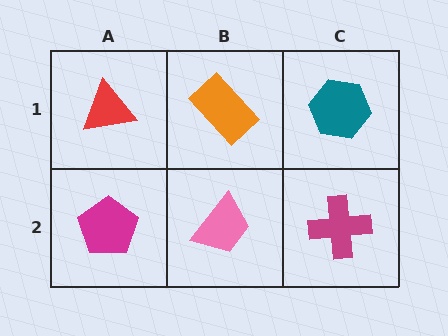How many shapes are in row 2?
3 shapes.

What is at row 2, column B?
A pink trapezoid.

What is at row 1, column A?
A red triangle.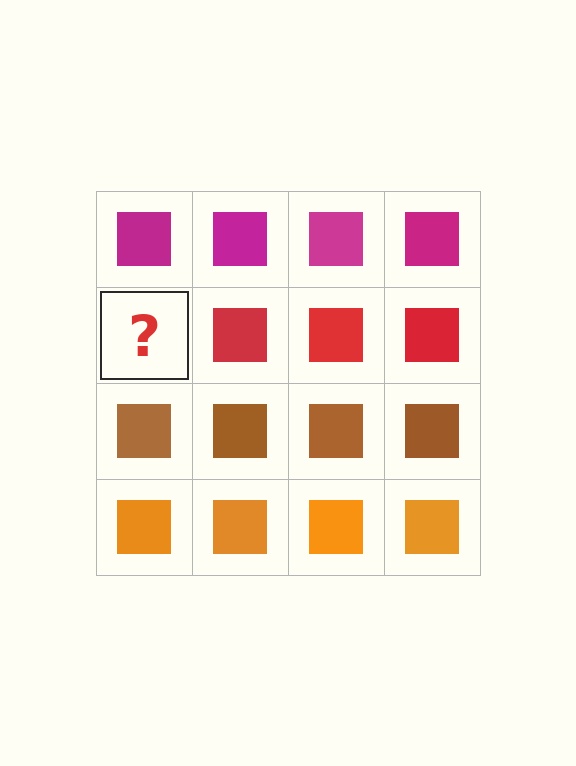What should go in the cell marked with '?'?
The missing cell should contain a red square.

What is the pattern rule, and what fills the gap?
The rule is that each row has a consistent color. The gap should be filled with a red square.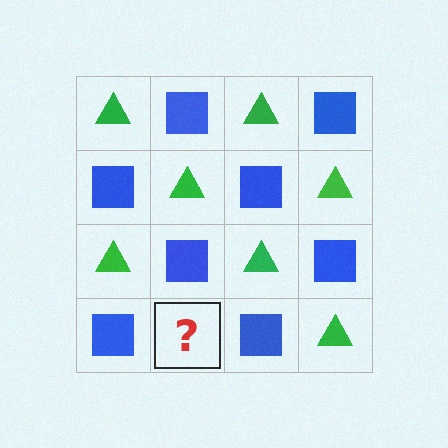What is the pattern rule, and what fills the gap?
The rule is that it alternates green triangle and blue square in a checkerboard pattern. The gap should be filled with a green triangle.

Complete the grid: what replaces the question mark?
The question mark should be replaced with a green triangle.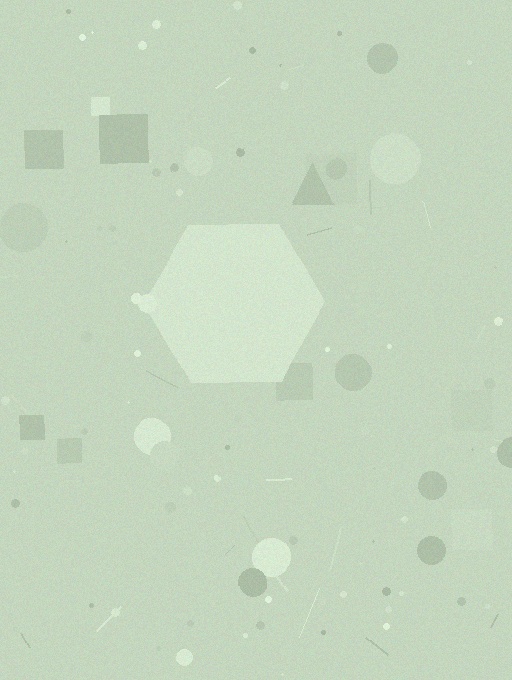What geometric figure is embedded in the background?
A hexagon is embedded in the background.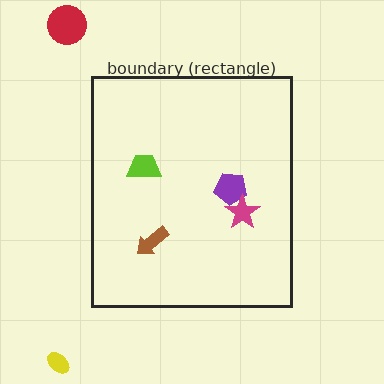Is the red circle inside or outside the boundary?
Outside.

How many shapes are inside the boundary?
4 inside, 2 outside.